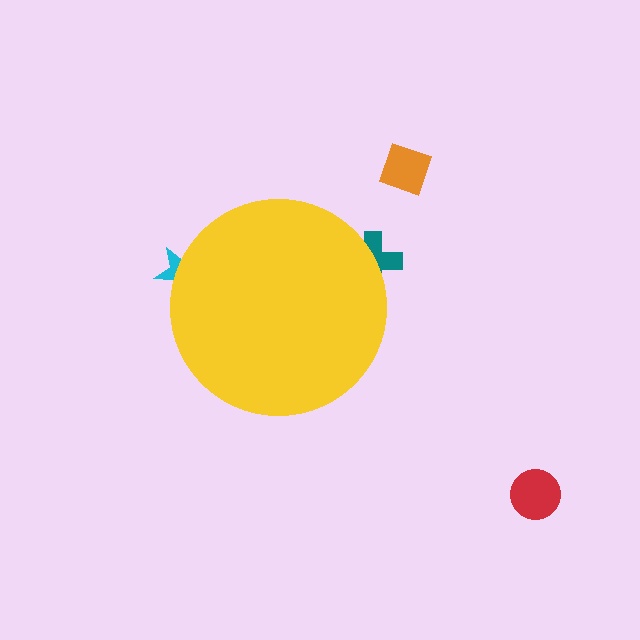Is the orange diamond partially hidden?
No, the orange diamond is fully visible.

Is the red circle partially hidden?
No, the red circle is fully visible.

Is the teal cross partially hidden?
Yes, the teal cross is partially hidden behind the yellow circle.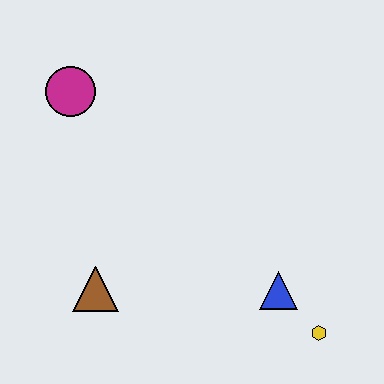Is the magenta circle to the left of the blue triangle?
Yes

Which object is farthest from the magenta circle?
The yellow hexagon is farthest from the magenta circle.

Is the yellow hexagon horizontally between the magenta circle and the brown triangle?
No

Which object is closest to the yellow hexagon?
The blue triangle is closest to the yellow hexagon.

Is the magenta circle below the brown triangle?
No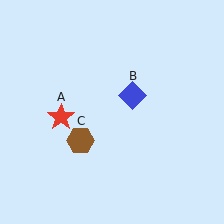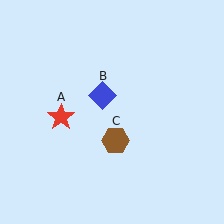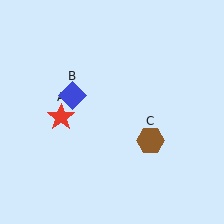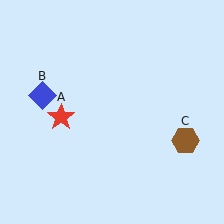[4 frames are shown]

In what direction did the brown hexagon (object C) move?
The brown hexagon (object C) moved right.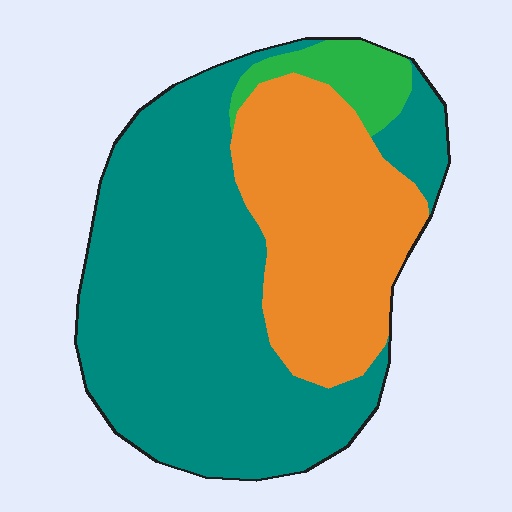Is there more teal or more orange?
Teal.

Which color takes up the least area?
Green, at roughly 5%.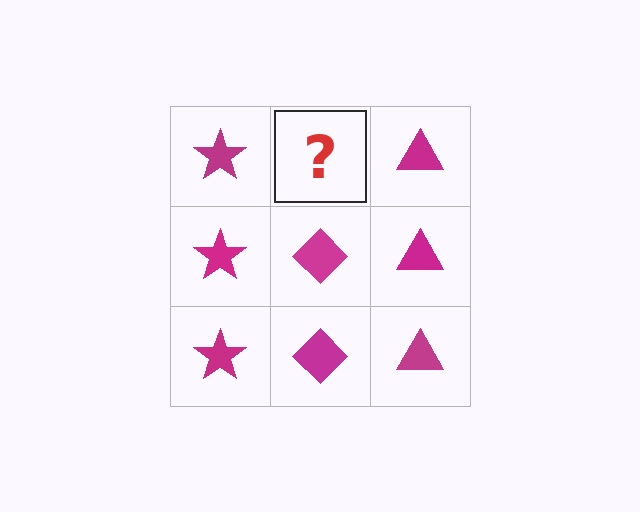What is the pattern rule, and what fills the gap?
The rule is that each column has a consistent shape. The gap should be filled with a magenta diamond.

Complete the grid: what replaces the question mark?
The question mark should be replaced with a magenta diamond.